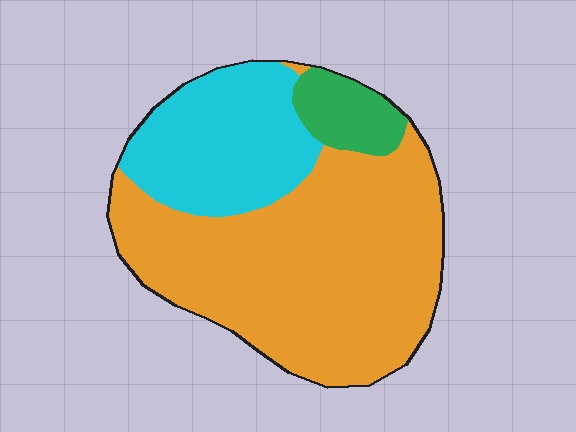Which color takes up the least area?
Green, at roughly 10%.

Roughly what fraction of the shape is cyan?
Cyan takes up about one quarter (1/4) of the shape.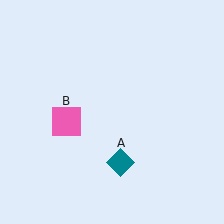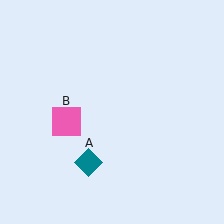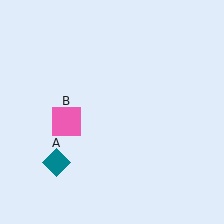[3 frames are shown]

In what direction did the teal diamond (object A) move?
The teal diamond (object A) moved left.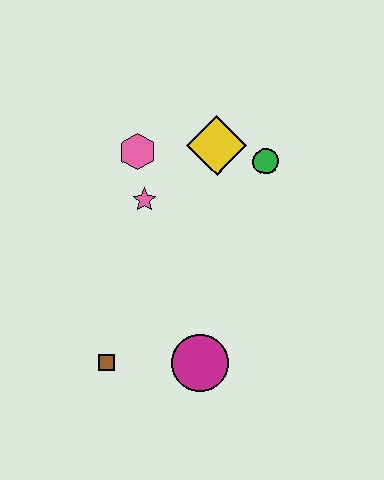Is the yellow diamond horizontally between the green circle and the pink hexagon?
Yes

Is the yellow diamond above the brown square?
Yes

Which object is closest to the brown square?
The magenta circle is closest to the brown square.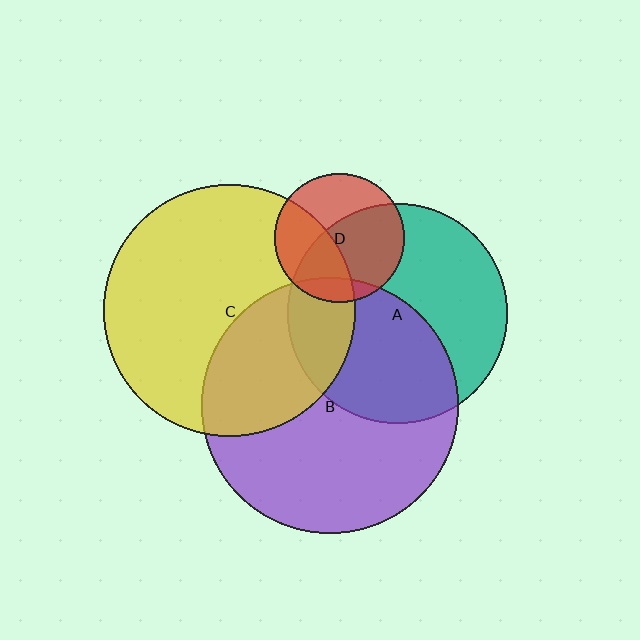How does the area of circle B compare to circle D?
Approximately 3.9 times.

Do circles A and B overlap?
Yes.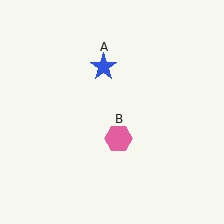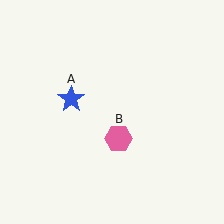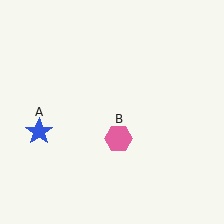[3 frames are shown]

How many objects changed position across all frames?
1 object changed position: blue star (object A).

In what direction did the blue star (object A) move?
The blue star (object A) moved down and to the left.